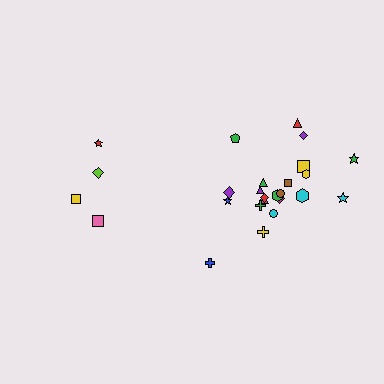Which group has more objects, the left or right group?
The right group.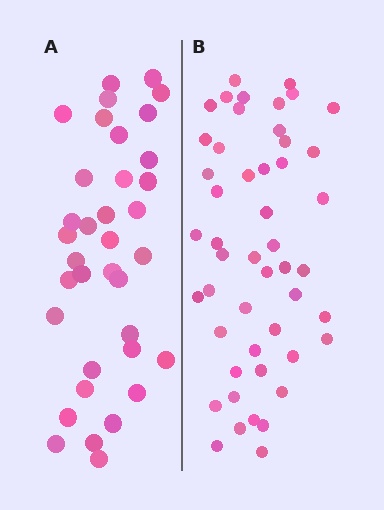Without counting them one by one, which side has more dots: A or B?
Region B (the right region) has more dots.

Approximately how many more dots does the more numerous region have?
Region B has approximately 15 more dots than region A.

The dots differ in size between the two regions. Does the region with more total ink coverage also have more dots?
No. Region A has more total ink coverage because its dots are larger, but region B actually contains more individual dots. Total area can be misleading — the number of items is what matters here.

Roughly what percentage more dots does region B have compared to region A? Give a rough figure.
About 35% more.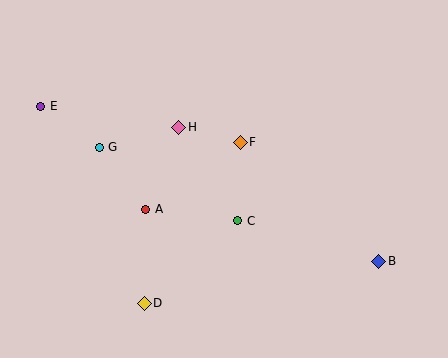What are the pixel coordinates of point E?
Point E is at (41, 106).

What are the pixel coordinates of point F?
Point F is at (240, 142).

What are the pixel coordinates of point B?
Point B is at (379, 261).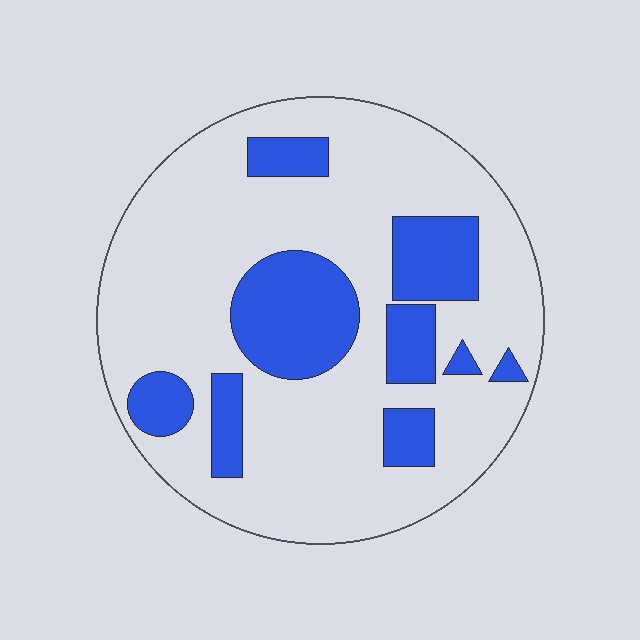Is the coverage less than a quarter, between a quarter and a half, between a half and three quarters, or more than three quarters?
Less than a quarter.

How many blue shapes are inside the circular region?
9.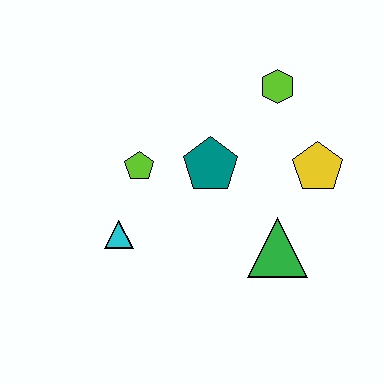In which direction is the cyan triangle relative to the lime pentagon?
The cyan triangle is below the lime pentagon.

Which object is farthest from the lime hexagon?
The cyan triangle is farthest from the lime hexagon.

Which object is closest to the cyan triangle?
The lime pentagon is closest to the cyan triangle.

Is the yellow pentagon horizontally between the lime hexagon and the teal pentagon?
No